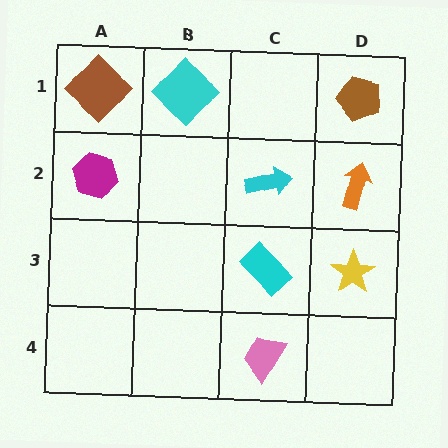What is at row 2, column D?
An orange arrow.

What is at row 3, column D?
A yellow star.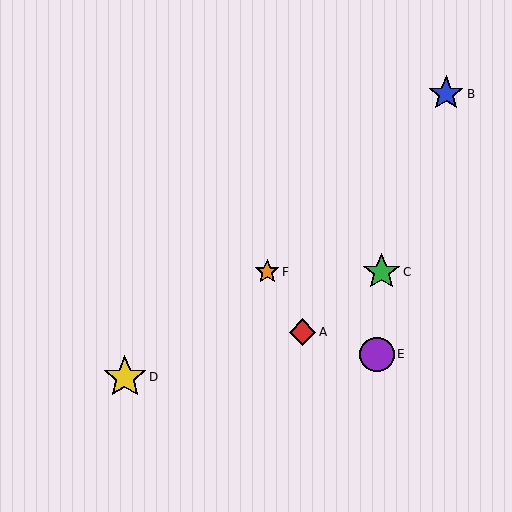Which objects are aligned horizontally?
Objects C, F are aligned horizontally.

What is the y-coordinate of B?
Object B is at y≈94.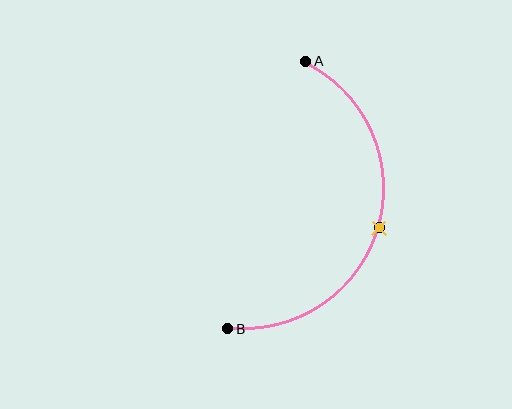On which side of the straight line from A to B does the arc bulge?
The arc bulges to the right of the straight line connecting A and B.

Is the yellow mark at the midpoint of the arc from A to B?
Yes. The yellow mark lies on the arc at equal arc-length from both A and B — it is the arc midpoint.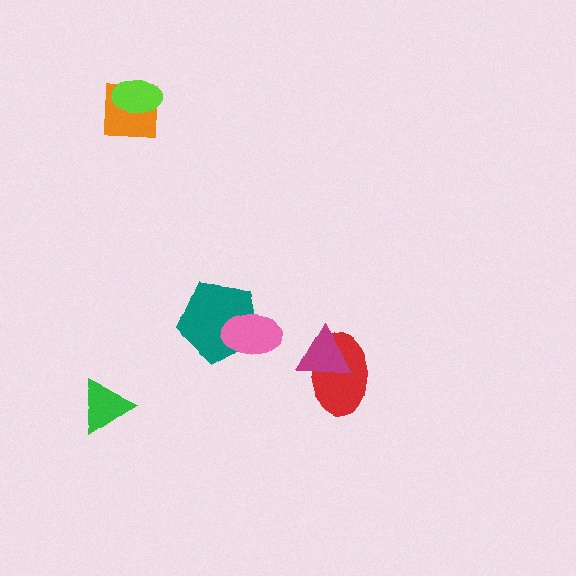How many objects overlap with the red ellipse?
1 object overlaps with the red ellipse.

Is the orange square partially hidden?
Yes, it is partially covered by another shape.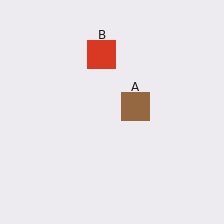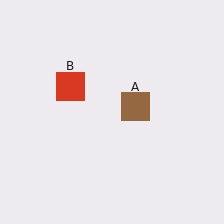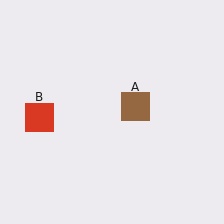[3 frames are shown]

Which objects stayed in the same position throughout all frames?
Brown square (object A) remained stationary.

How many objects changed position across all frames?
1 object changed position: red square (object B).